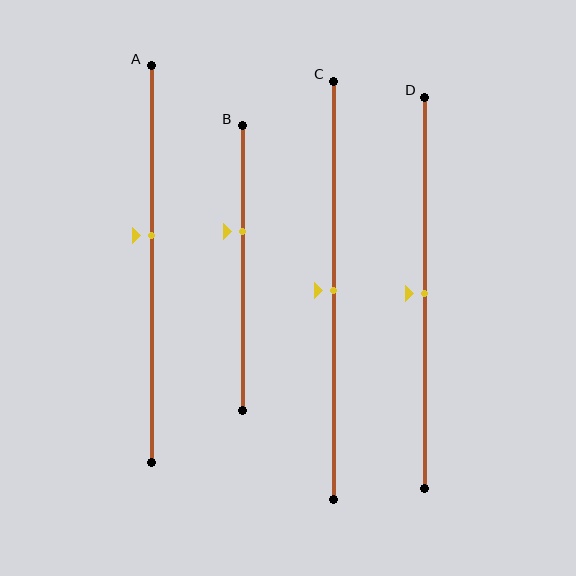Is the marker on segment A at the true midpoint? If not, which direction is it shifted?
No, the marker on segment A is shifted upward by about 7% of the segment length.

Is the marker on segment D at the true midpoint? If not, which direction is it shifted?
Yes, the marker on segment D is at the true midpoint.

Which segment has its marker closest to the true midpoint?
Segment C has its marker closest to the true midpoint.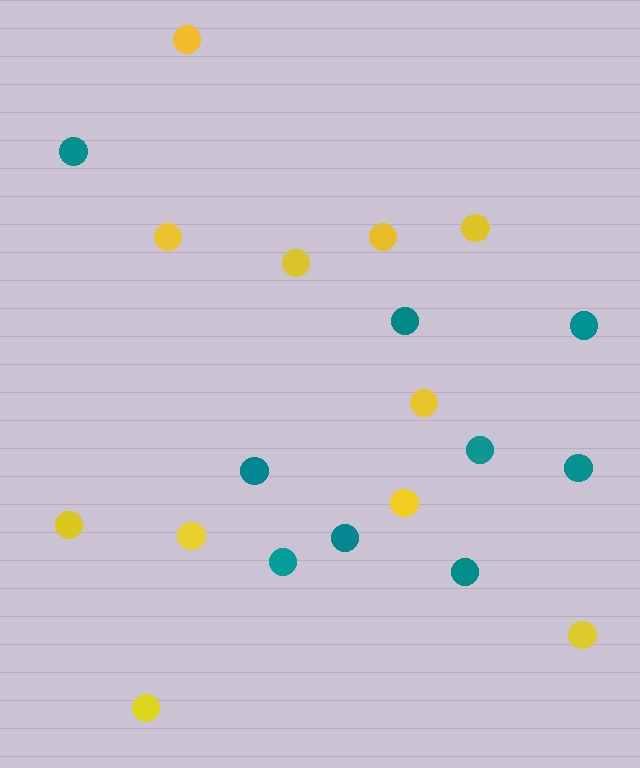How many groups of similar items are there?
There are 2 groups: one group of teal circles (9) and one group of yellow circles (11).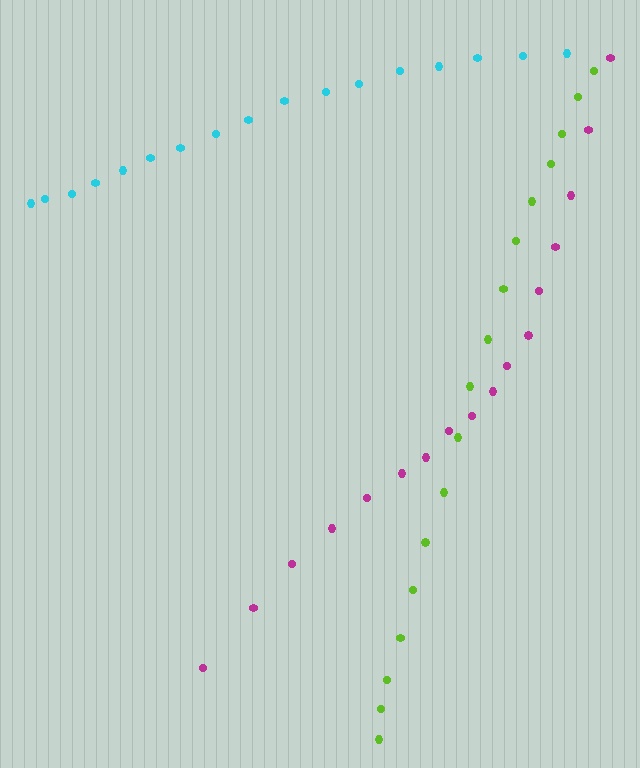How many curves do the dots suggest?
There are 3 distinct paths.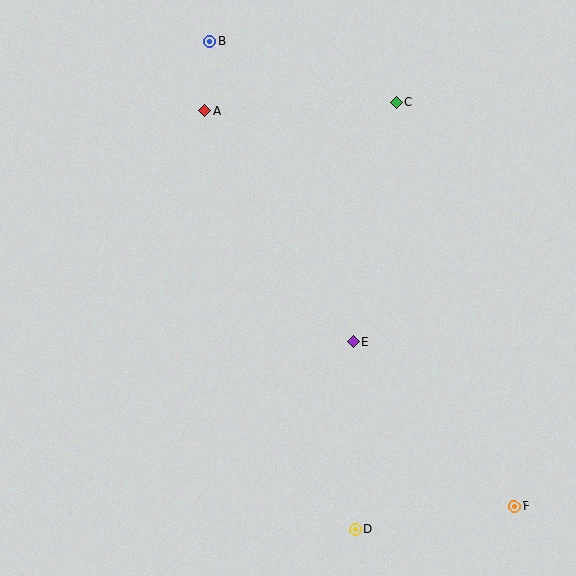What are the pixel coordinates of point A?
Point A is at (205, 111).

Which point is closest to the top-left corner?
Point B is closest to the top-left corner.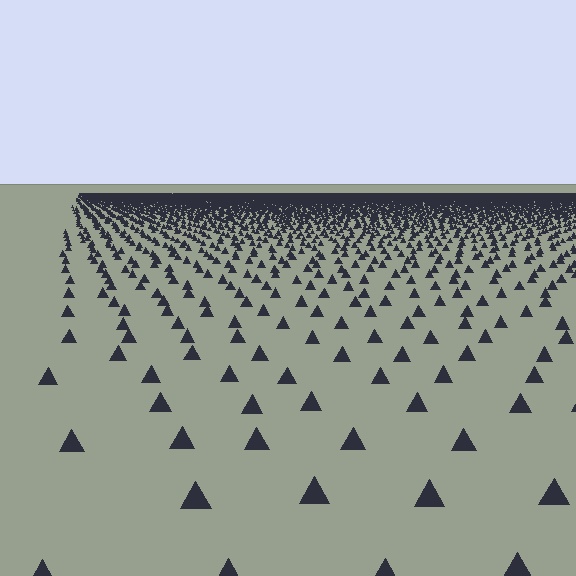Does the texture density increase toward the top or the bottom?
Density increases toward the top.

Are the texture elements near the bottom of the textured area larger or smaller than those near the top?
Larger. Near the bottom, elements are closer to the viewer and appear at a bigger on-screen size.